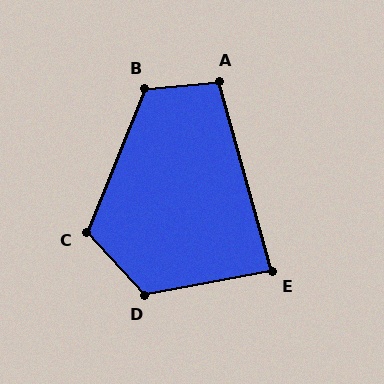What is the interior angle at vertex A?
Approximately 100 degrees (obtuse).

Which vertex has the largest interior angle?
D, at approximately 123 degrees.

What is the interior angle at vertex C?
Approximately 115 degrees (obtuse).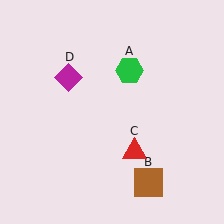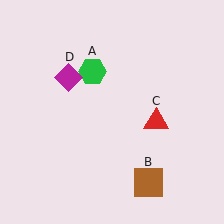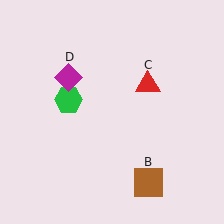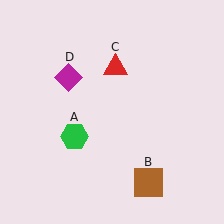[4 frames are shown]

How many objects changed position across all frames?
2 objects changed position: green hexagon (object A), red triangle (object C).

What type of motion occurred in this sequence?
The green hexagon (object A), red triangle (object C) rotated counterclockwise around the center of the scene.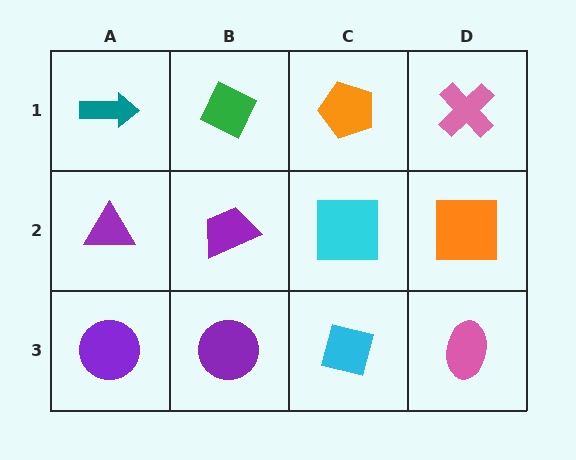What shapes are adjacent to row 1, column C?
A cyan square (row 2, column C), a green diamond (row 1, column B), a pink cross (row 1, column D).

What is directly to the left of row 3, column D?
A cyan square.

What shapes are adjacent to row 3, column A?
A purple triangle (row 2, column A), a purple circle (row 3, column B).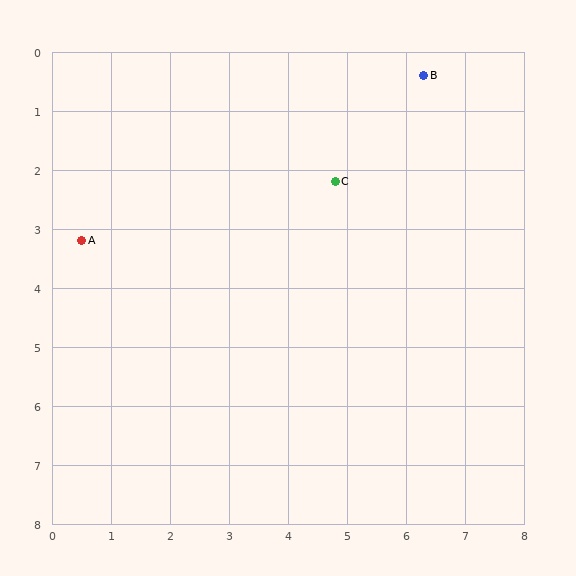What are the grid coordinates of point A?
Point A is at approximately (0.5, 3.2).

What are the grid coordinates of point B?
Point B is at approximately (6.3, 0.4).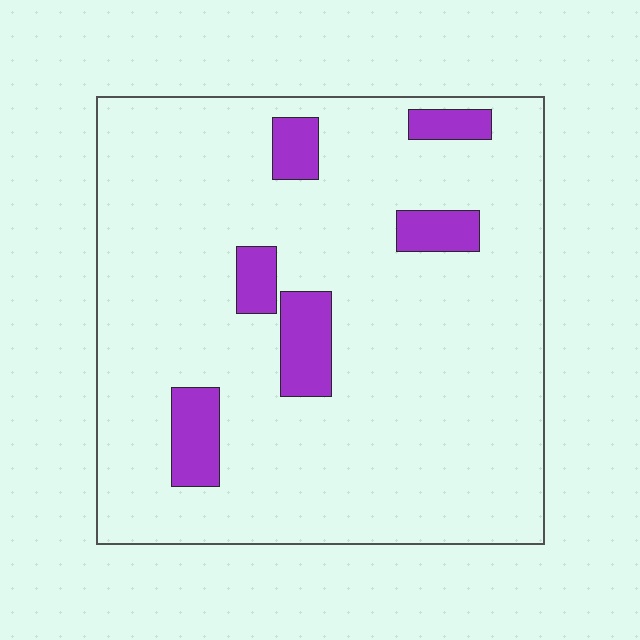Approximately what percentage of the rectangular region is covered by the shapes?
Approximately 10%.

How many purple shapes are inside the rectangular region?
6.